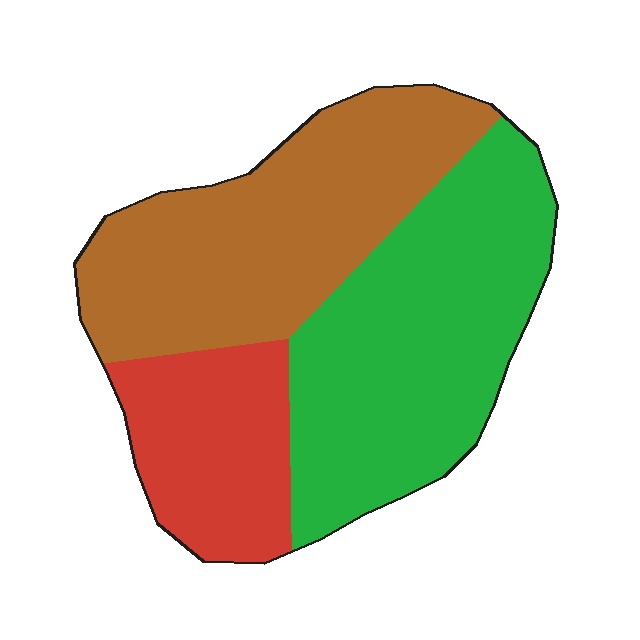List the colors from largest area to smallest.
From largest to smallest: green, brown, red.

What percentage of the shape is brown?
Brown covers roughly 40% of the shape.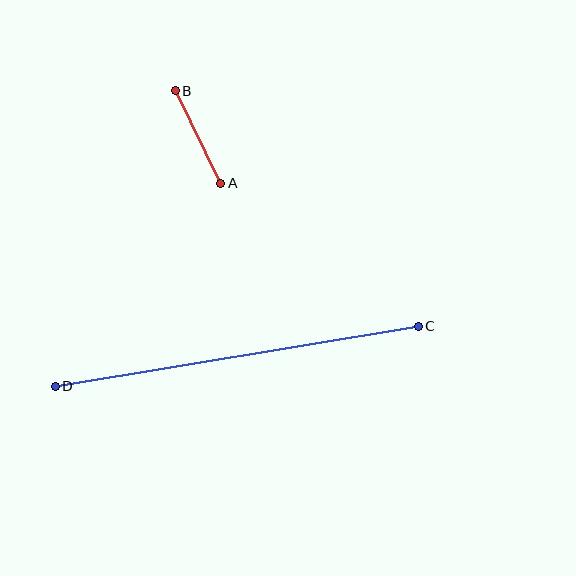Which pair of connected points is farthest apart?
Points C and D are farthest apart.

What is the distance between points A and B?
The distance is approximately 103 pixels.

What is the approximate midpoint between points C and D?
The midpoint is at approximately (237, 356) pixels.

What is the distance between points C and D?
The distance is approximately 368 pixels.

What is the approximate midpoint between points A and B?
The midpoint is at approximately (198, 137) pixels.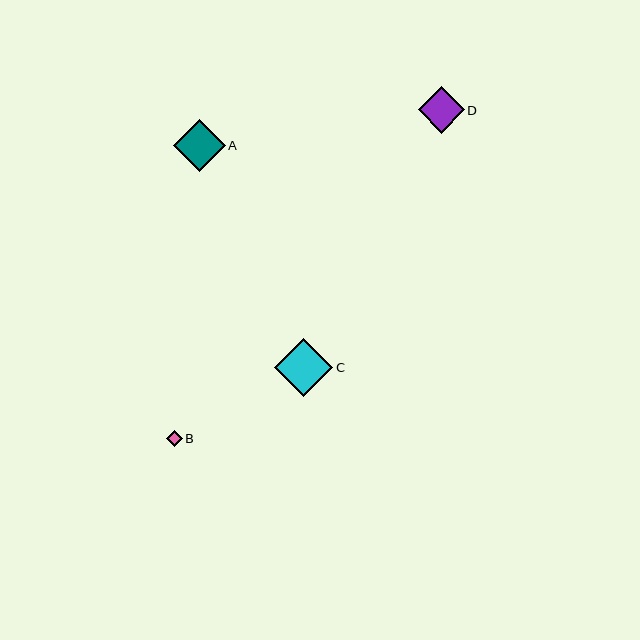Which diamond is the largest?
Diamond C is the largest with a size of approximately 59 pixels.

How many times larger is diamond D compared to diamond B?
Diamond D is approximately 3.0 times the size of diamond B.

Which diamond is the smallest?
Diamond B is the smallest with a size of approximately 15 pixels.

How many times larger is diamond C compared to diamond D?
Diamond C is approximately 1.3 times the size of diamond D.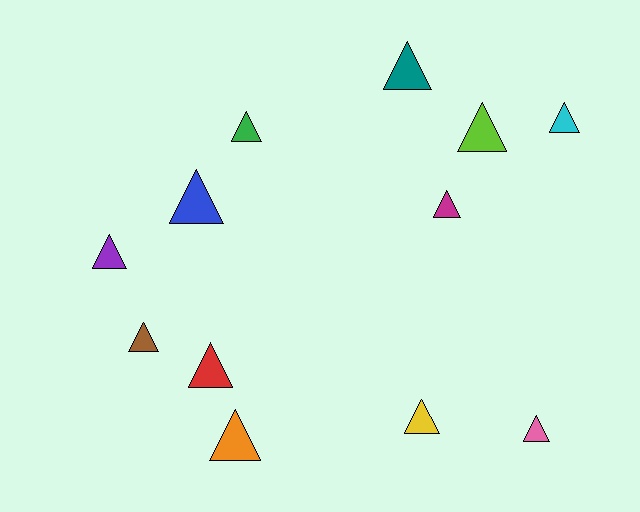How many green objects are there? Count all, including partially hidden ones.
There is 1 green object.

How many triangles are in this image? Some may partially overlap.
There are 12 triangles.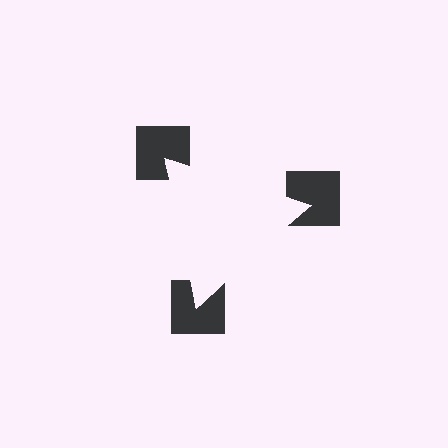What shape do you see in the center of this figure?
An illusory triangle — its edges are inferred from the aligned wedge cuts in the notched squares, not physically drawn.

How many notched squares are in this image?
There are 3 — one at each vertex of the illusory triangle.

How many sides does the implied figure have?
3 sides.